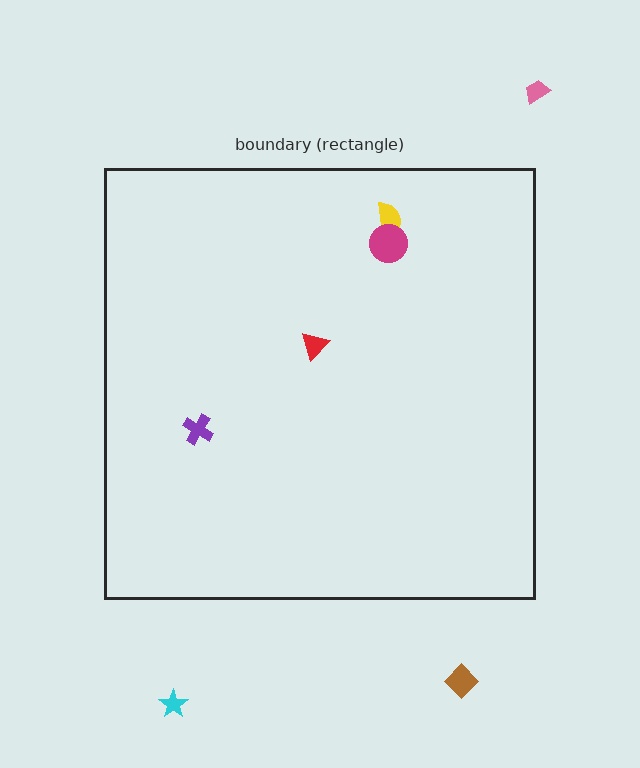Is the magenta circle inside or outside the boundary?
Inside.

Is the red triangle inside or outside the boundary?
Inside.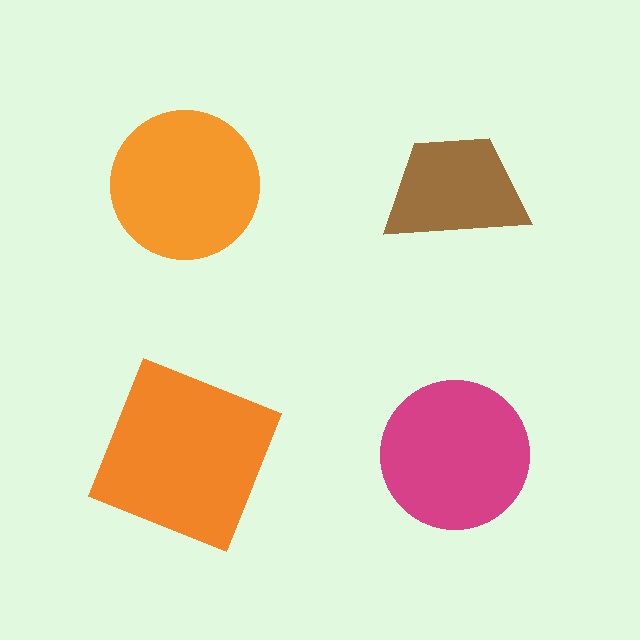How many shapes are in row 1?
2 shapes.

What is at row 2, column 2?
A magenta circle.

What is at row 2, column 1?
An orange square.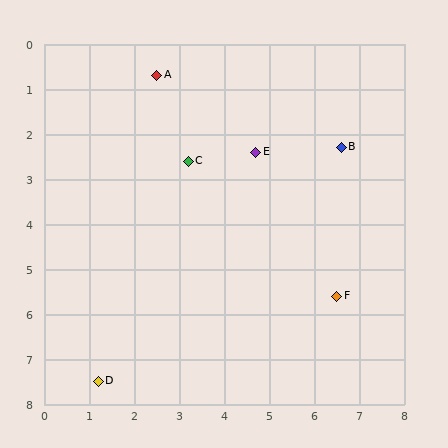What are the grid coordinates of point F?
Point F is at approximately (6.5, 5.6).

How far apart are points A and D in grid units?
Points A and D are about 6.9 grid units apart.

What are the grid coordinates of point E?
Point E is at approximately (4.7, 2.4).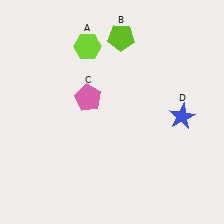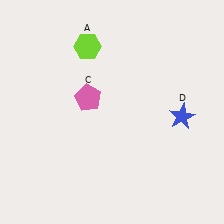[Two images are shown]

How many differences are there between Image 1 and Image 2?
There is 1 difference between the two images.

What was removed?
The lime pentagon (B) was removed in Image 2.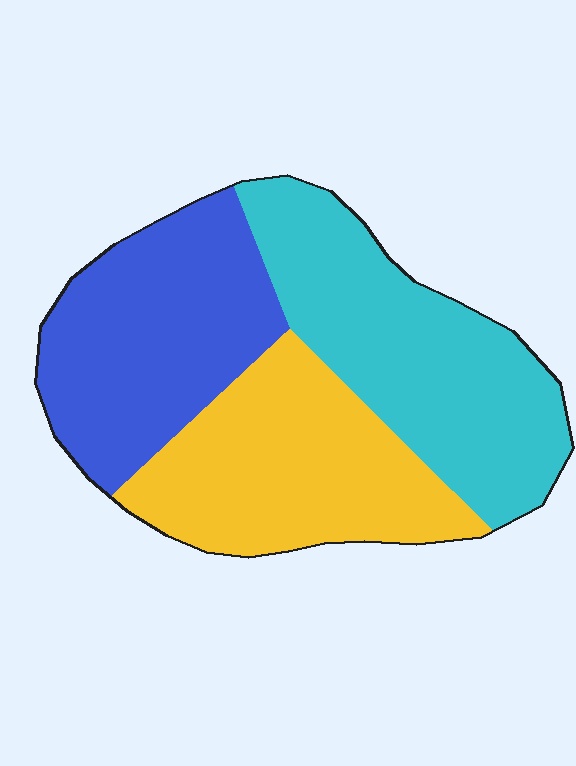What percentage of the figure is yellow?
Yellow covers around 30% of the figure.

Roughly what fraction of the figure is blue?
Blue covers around 30% of the figure.